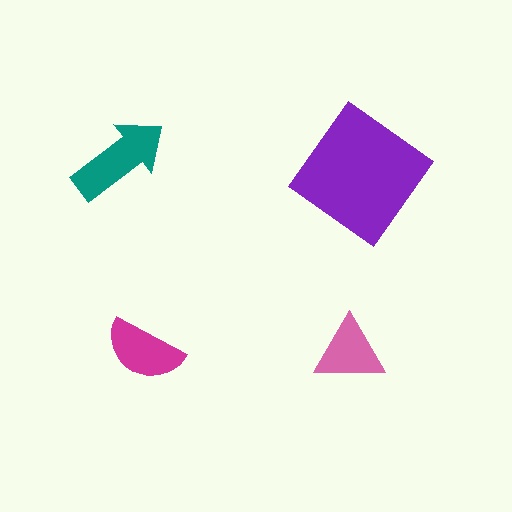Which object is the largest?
The purple diamond.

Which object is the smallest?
The pink triangle.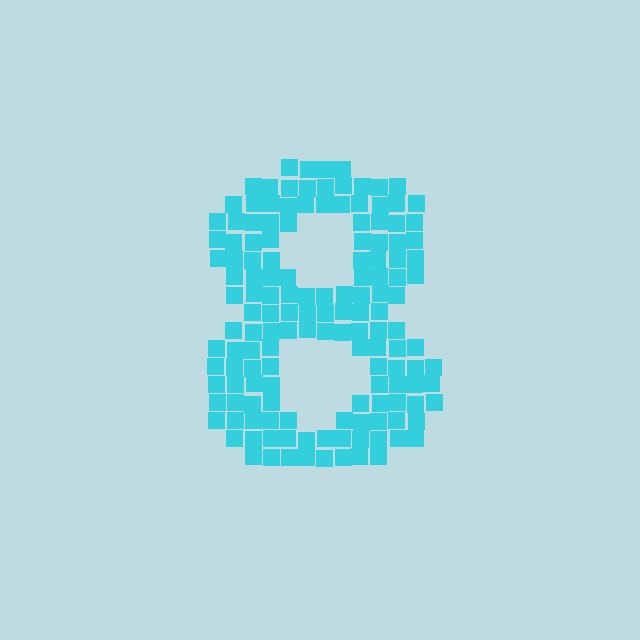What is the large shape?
The large shape is the digit 8.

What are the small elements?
The small elements are squares.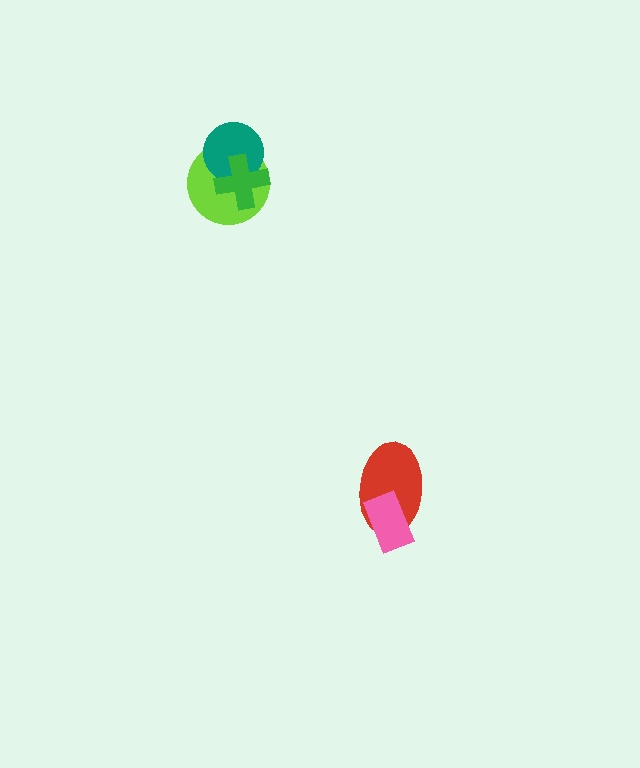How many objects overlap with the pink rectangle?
1 object overlaps with the pink rectangle.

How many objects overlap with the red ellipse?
1 object overlaps with the red ellipse.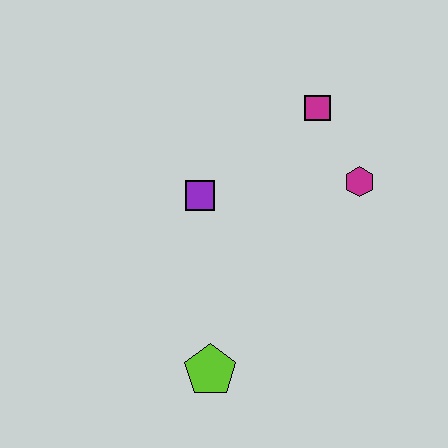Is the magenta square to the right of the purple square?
Yes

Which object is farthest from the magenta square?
The lime pentagon is farthest from the magenta square.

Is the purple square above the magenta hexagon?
No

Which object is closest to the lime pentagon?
The purple square is closest to the lime pentagon.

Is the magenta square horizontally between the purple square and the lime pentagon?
No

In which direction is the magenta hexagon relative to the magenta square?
The magenta hexagon is below the magenta square.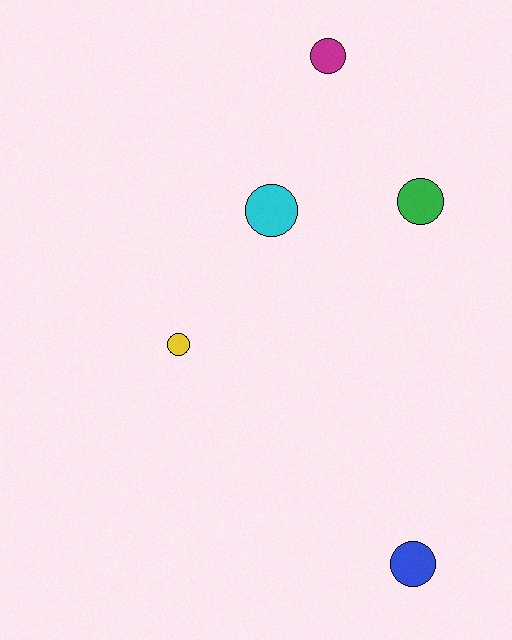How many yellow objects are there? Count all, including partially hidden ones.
There is 1 yellow object.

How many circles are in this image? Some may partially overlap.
There are 5 circles.